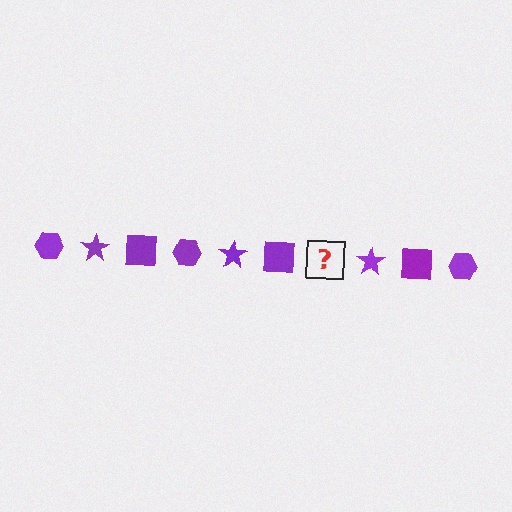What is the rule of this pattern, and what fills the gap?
The rule is that the pattern cycles through hexagon, star, square shapes in purple. The gap should be filled with a purple hexagon.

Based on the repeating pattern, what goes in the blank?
The blank should be a purple hexagon.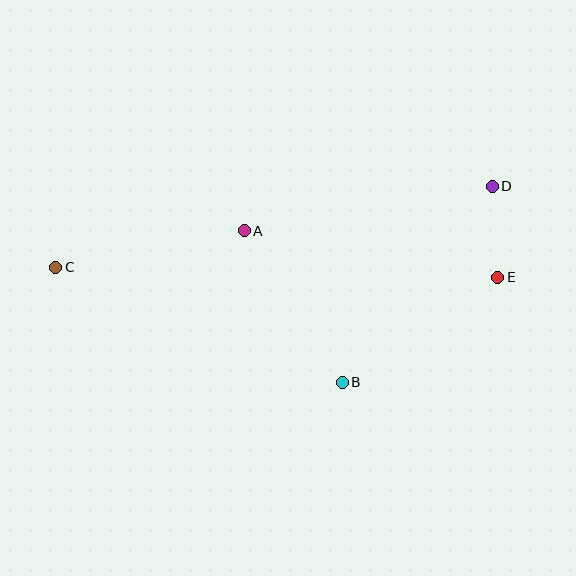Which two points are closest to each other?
Points D and E are closest to each other.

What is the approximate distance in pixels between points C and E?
The distance between C and E is approximately 442 pixels.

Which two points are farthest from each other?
Points C and D are farthest from each other.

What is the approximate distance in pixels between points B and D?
The distance between B and D is approximately 246 pixels.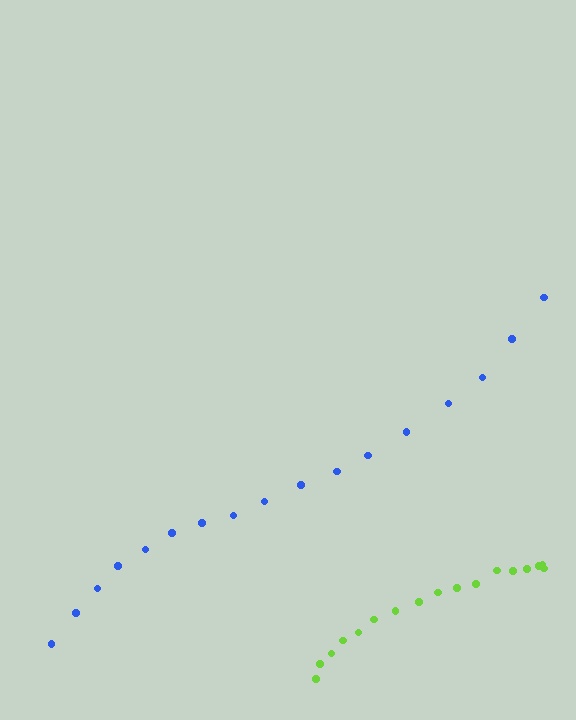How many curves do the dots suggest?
There are 2 distinct paths.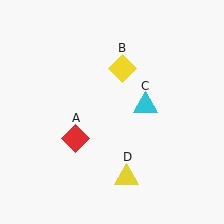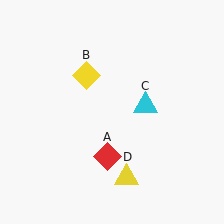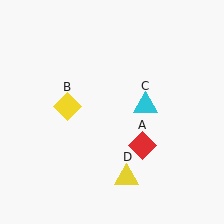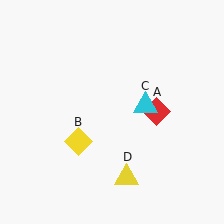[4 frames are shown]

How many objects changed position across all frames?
2 objects changed position: red diamond (object A), yellow diamond (object B).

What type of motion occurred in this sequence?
The red diamond (object A), yellow diamond (object B) rotated counterclockwise around the center of the scene.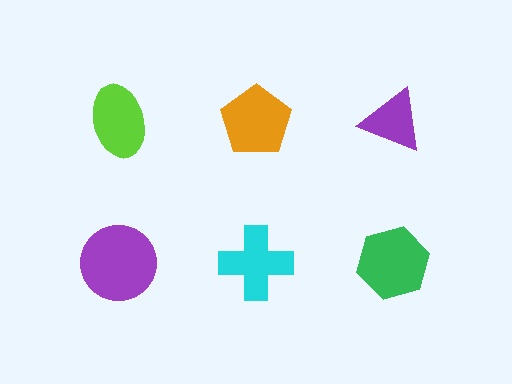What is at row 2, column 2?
A cyan cross.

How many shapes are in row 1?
3 shapes.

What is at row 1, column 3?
A purple triangle.